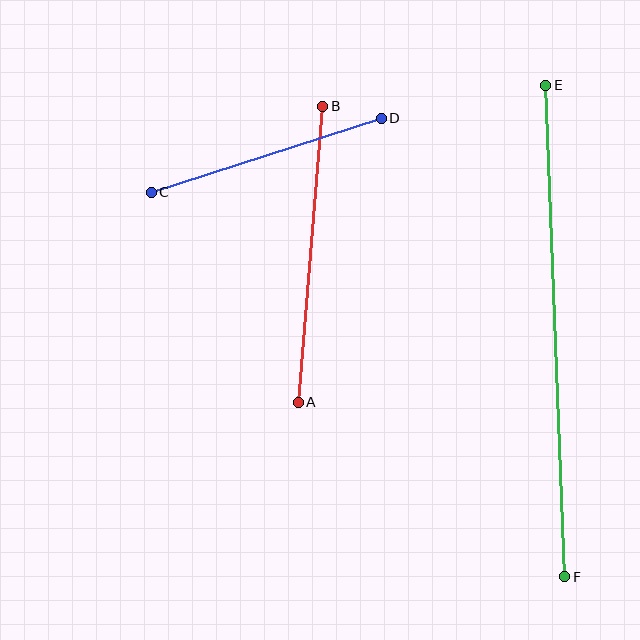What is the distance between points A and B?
The distance is approximately 297 pixels.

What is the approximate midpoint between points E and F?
The midpoint is at approximately (555, 331) pixels.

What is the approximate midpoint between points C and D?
The midpoint is at approximately (266, 155) pixels.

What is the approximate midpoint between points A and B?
The midpoint is at approximately (310, 254) pixels.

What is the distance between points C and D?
The distance is approximately 241 pixels.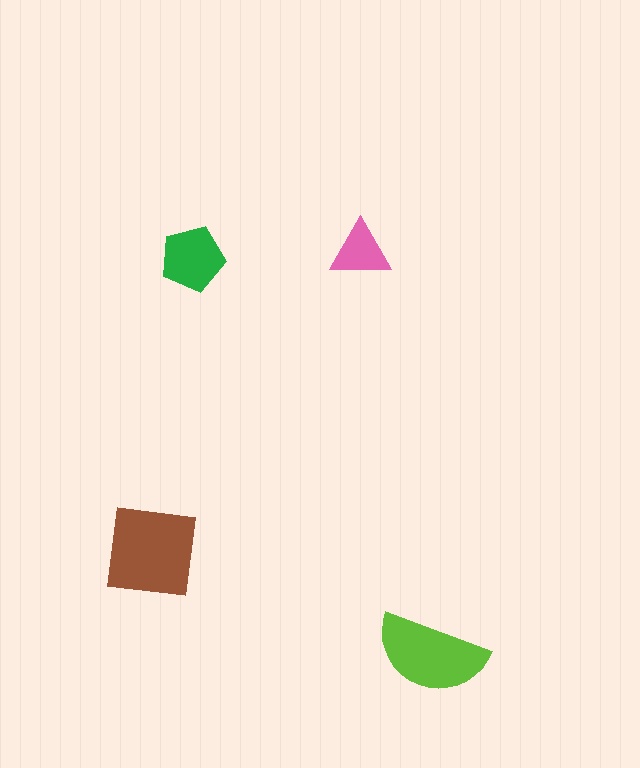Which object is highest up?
The pink triangle is topmost.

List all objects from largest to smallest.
The brown square, the lime semicircle, the green pentagon, the pink triangle.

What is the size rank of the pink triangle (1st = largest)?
4th.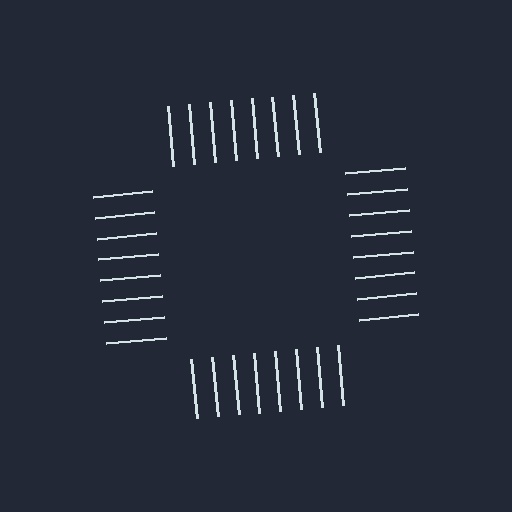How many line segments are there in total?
32 — 8 along each of the 4 edges.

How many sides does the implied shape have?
4 sides — the line-ends trace a square.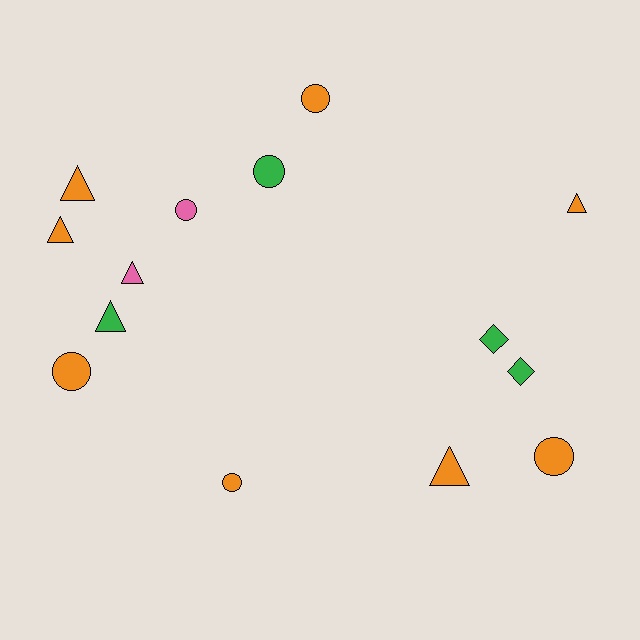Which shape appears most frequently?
Triangle, with 6 objects.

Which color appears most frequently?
Orange, with 8 objects.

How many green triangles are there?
There is 1 green triangle.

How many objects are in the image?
There are 14 objects.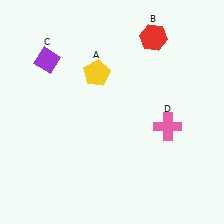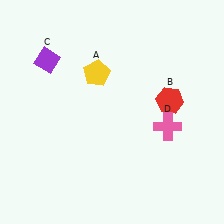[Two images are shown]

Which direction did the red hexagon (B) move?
The red hexagon (B) moved down.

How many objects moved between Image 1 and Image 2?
1 object moved between the two images.